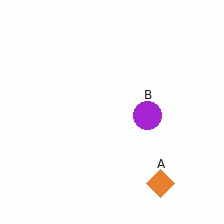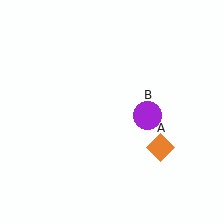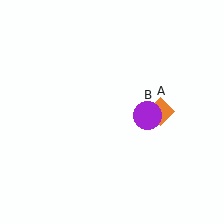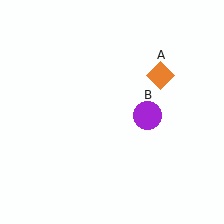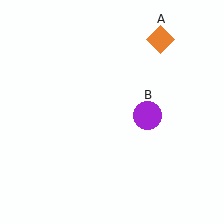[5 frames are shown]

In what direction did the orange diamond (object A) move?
The orange diamond (object A) moved up.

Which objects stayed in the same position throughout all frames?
Purple circle (object B) remained stationary.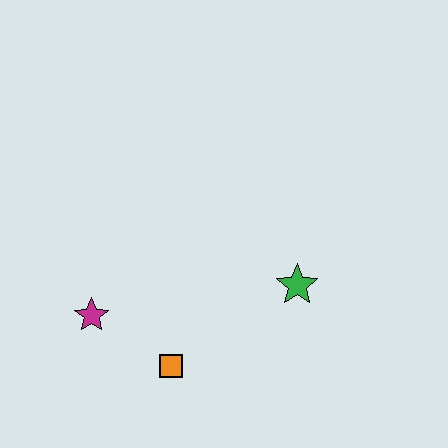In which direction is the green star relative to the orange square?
The green star is to the right of the orange square.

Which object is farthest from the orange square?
The green star is farthest from the orange square.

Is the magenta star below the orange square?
No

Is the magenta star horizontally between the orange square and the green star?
No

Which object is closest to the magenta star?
The orange square is closest to the magenta star.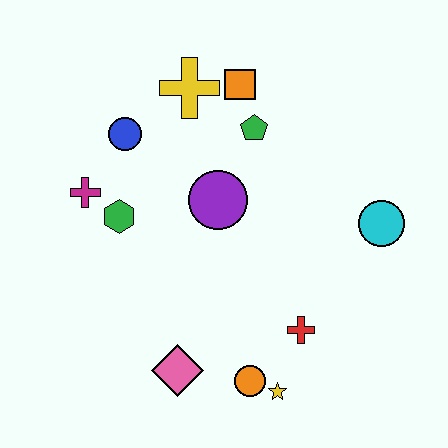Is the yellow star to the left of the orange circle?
No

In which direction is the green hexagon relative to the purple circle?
The green hexagon is to the left of the purple circle.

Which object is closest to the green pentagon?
The orange square is closest to the green pentagon.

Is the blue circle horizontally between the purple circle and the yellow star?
No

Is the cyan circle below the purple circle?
Yes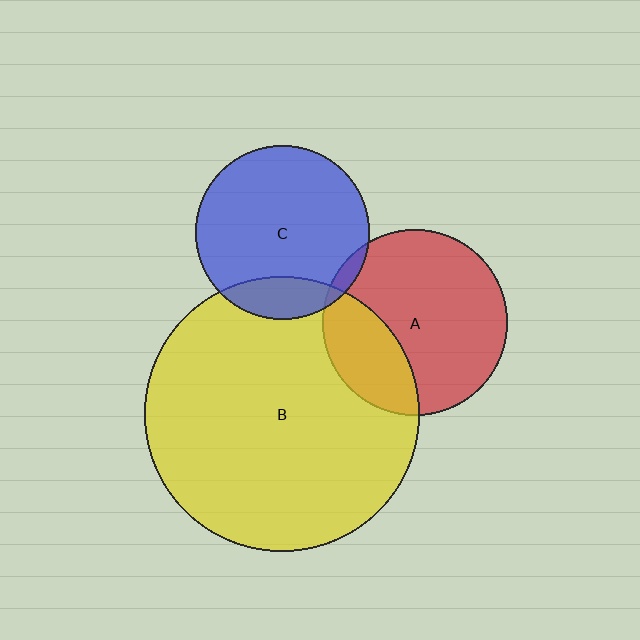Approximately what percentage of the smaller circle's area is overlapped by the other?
Approximately 15%.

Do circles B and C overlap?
Yes.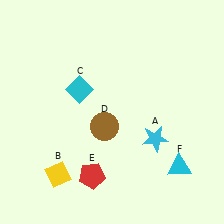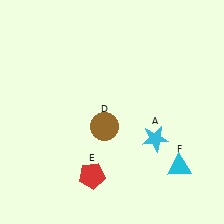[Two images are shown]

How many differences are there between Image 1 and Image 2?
There are 2 differences between the two images.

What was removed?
The cyan diamond (C), the yellow diamond (B) were removed in Image 2.